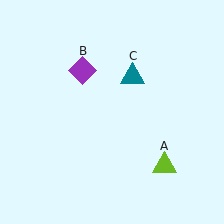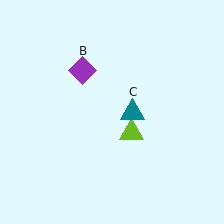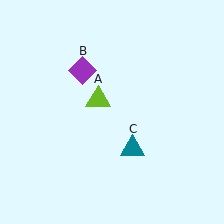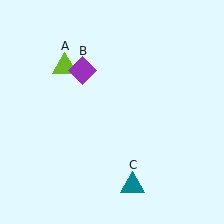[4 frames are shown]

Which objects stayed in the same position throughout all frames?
Purple diamond (object B) remained stationary.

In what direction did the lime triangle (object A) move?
The lime triangle (object A) moved up and to the left.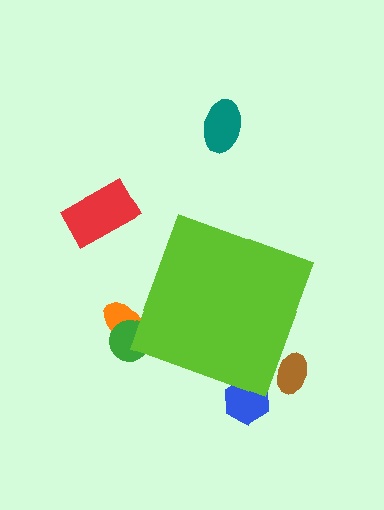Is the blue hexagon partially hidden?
Yes, the blue hexagon is partially hidden behind the lime diamond.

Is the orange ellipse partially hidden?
Yes, the orange ellipse is partially hidden behind the lime diamond.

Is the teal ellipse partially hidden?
No, the teal ellipse is fully visible.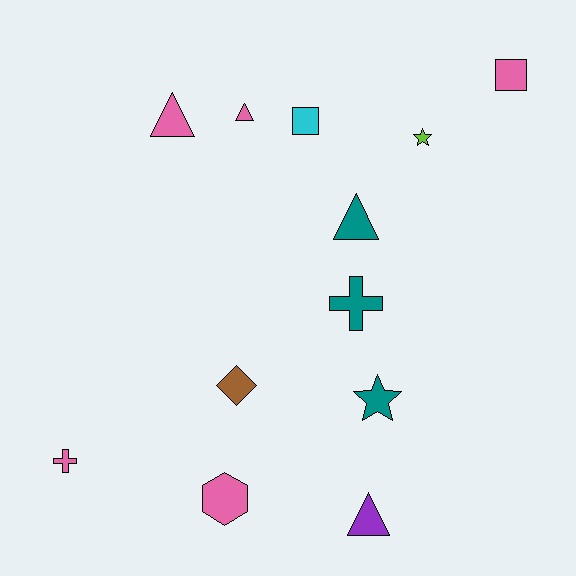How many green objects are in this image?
There are no green objects.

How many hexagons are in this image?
There is 1 hexagon.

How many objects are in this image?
There are 12 objects.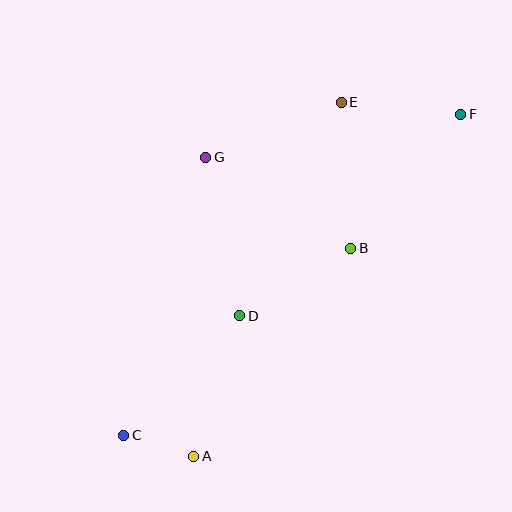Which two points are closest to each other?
Points A and C are closest to each other.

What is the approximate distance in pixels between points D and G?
The distance between D and G is approximately 162 pixels.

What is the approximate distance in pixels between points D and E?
The distance between D and E is approximately 236 pixels.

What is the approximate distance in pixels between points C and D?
The distance between C and D is approximately 167 pixels.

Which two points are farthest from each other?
Points C and F are farthest from each other.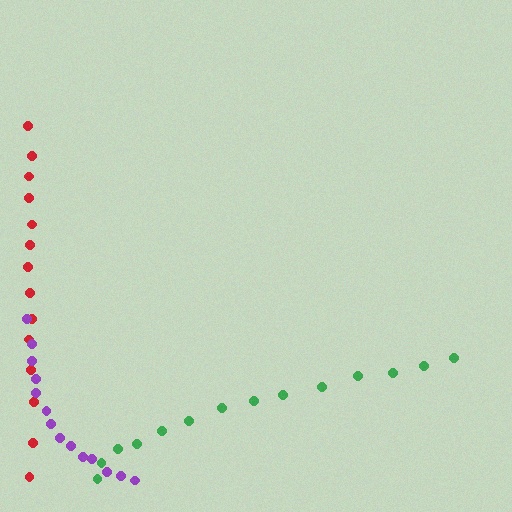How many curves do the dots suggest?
There are 3 distinct paths.